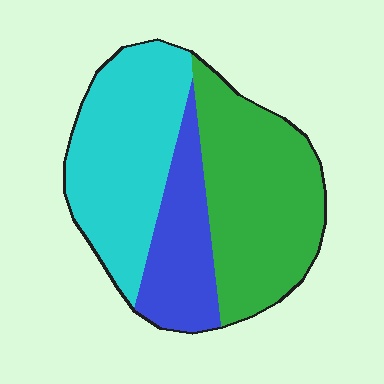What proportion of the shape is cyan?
Cyan takes up about three eighths (3/8) of the shape.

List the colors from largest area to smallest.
From largest to smallest: green, cyan, blue.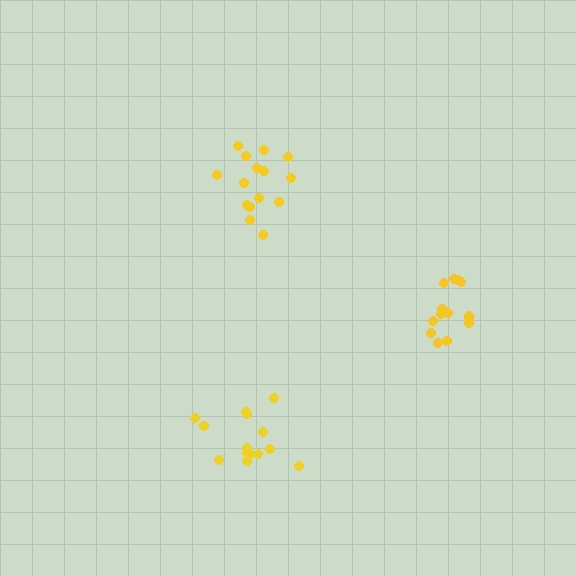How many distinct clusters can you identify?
There are 3 distinct clusters.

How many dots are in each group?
Group 1: 15 dots, Group 2: 14 dots, Group 3: 14 dots (43 total).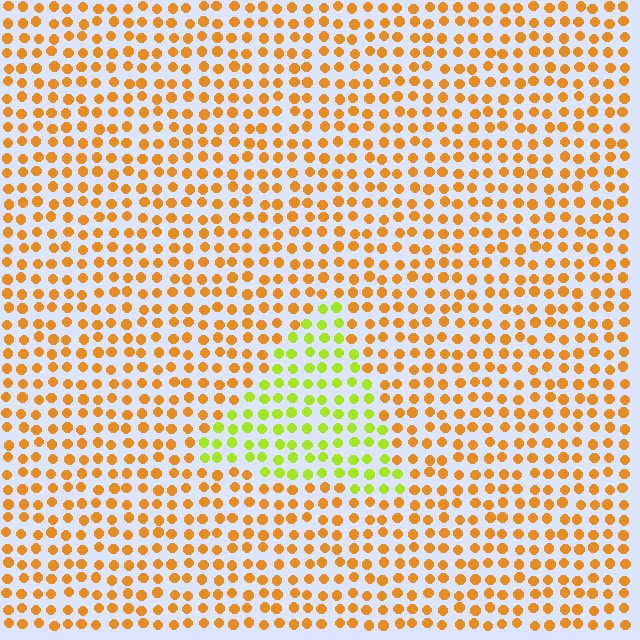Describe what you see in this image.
The image is filled with small orange elements in a uniform arrangement. A triangle-shaped region is visible where the elements are tinted to a slightly different hue, forming a subtle color boundary.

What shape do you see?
I see a triangle.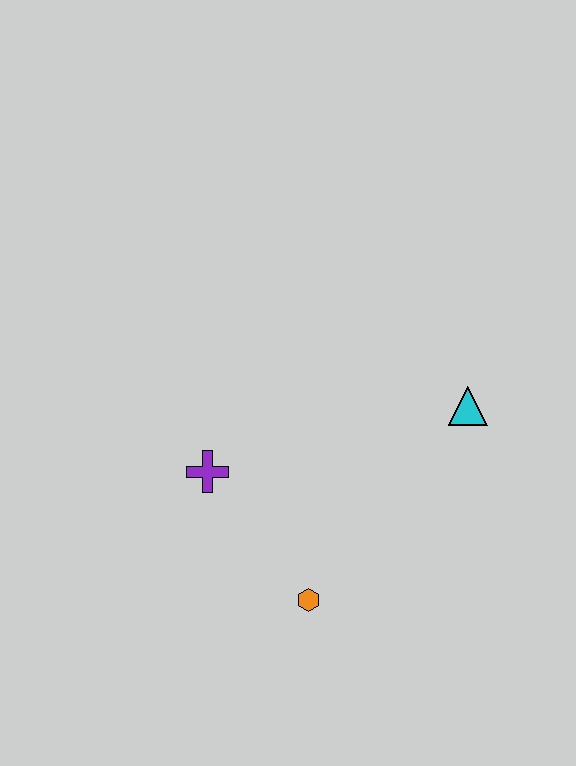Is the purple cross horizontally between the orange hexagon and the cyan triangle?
No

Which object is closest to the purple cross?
The orange hexagon is closest to the purple cross.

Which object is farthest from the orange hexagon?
The cyan triangle is farthest from the orange hexagon.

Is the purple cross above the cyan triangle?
No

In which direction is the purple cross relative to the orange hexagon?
The purple cross is above the orange hexagon.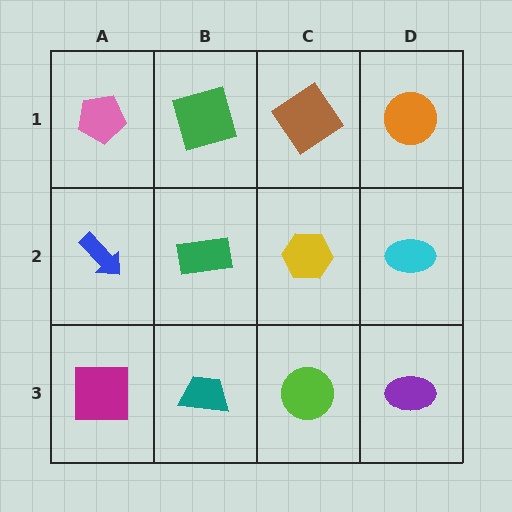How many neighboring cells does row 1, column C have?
3.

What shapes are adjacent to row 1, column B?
A green rectangle (row 2, column B), a pink pentagon (row 1, column A), a brown diamond (row 1, column C).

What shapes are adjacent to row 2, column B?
A green square (row 1, column B), a teal trapezoid (row 3, column B), a blue arrow (row 2, column A), a yellow hexagon (row 2, column C).